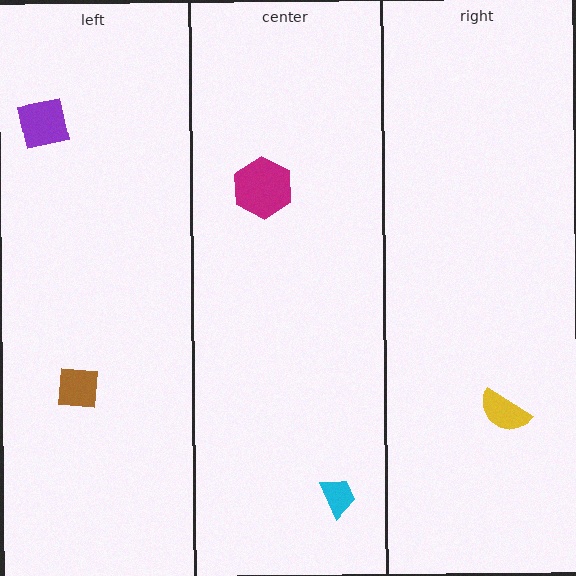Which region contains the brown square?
The left region.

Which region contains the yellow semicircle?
The right region.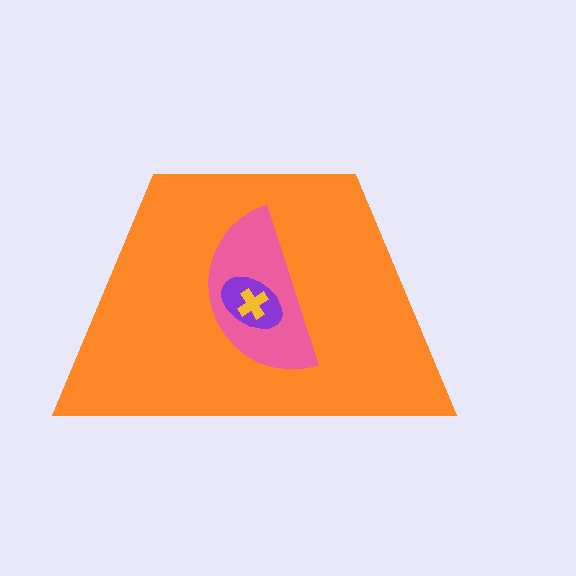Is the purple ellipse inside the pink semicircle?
Yes.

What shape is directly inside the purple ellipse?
The yellow cross.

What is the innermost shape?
The yellow cross.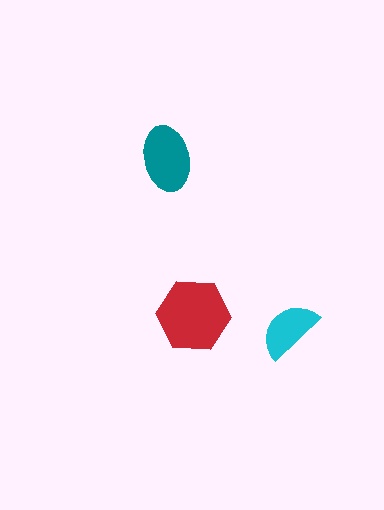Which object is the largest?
The red hexagon.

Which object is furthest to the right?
The cyan semicircle is rightmost.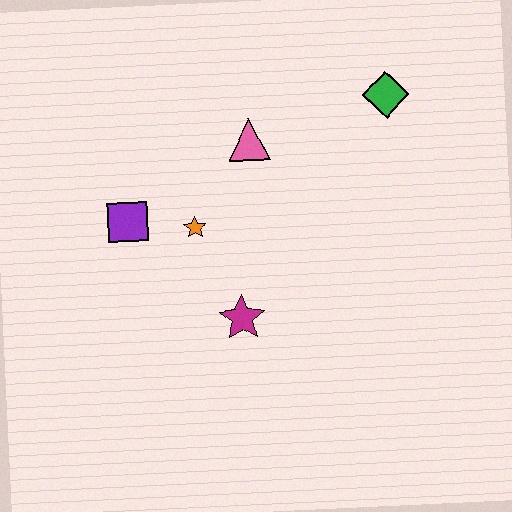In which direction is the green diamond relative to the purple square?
The green diamond is to the right of the purple square.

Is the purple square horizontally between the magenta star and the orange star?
No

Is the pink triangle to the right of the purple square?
Yes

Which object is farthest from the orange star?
The green diamond is farthest from the orange star.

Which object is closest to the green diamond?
The pink triangle is closest to the green diamond.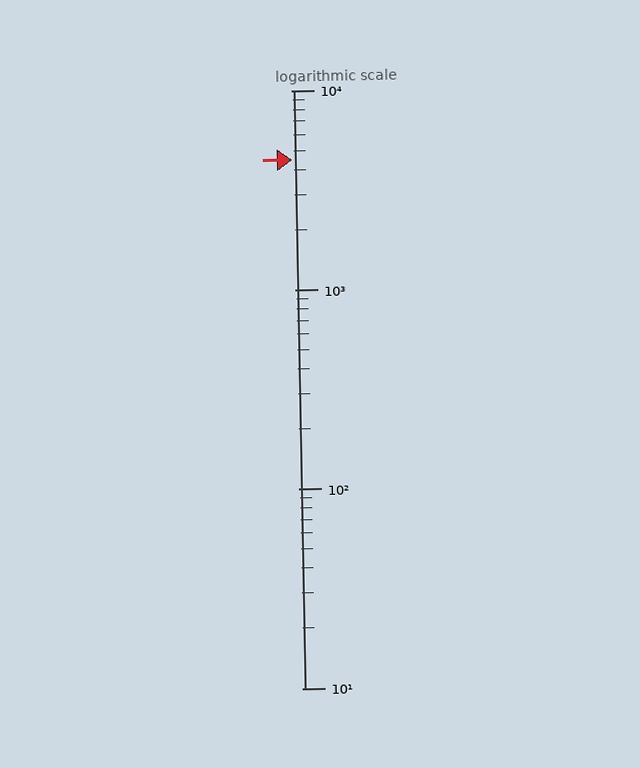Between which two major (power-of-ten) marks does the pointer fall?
The pointer is between 1000 and 10000.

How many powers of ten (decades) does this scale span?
The scale spans 3 decades, from 10 to 10000.